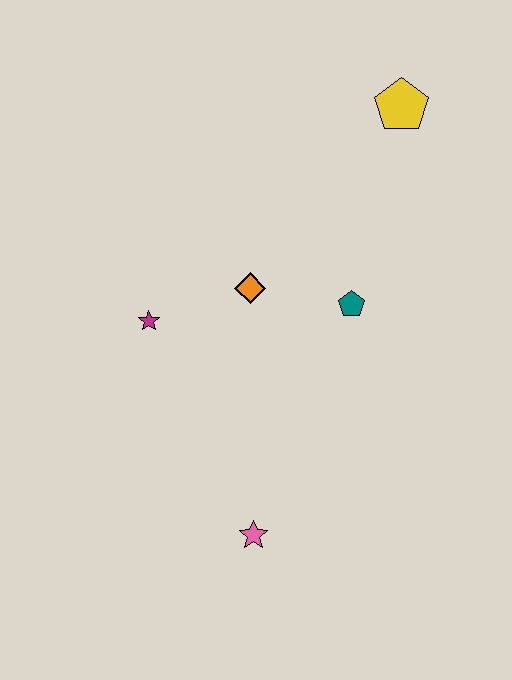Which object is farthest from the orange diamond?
The pink star is farthest from the orange diamond.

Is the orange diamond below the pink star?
No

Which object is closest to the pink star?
The magenta star is closest to the pink star.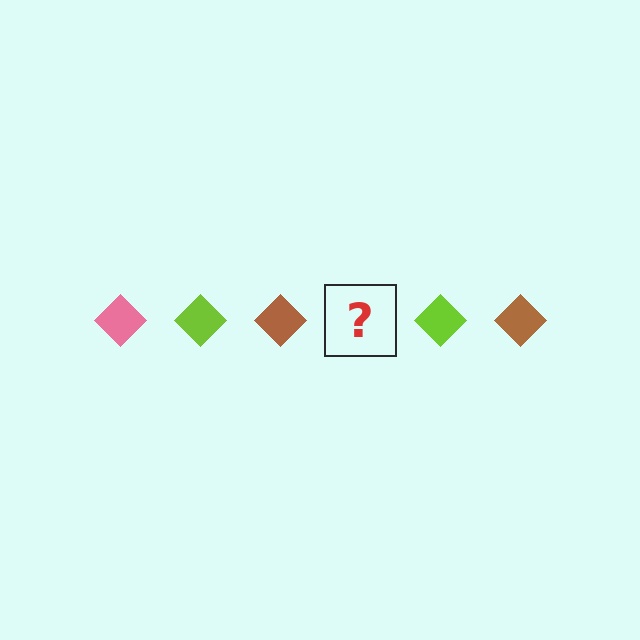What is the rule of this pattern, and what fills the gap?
The rule is that the pattern cycles through pink, lime, brown diamonds. The gap should be filled with a pink diamond.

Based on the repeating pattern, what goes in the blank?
The blank should be a pink diamond.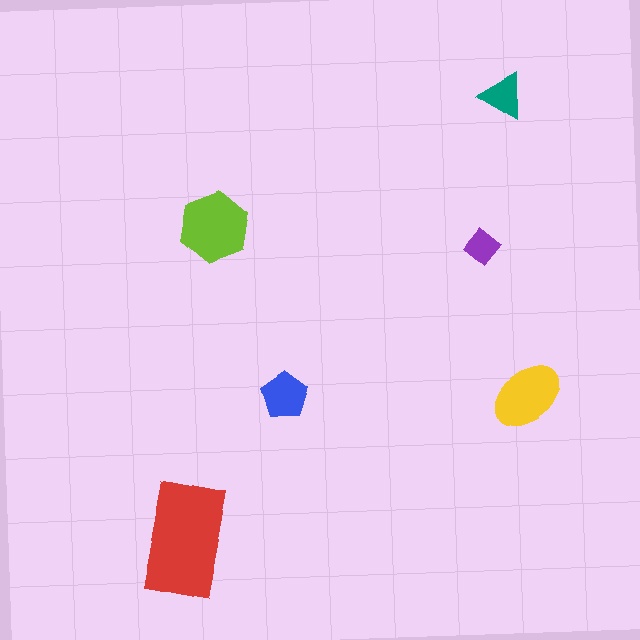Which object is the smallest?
The purple diamond.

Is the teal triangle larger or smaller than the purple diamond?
Larger.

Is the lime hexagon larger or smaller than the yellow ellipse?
Larger.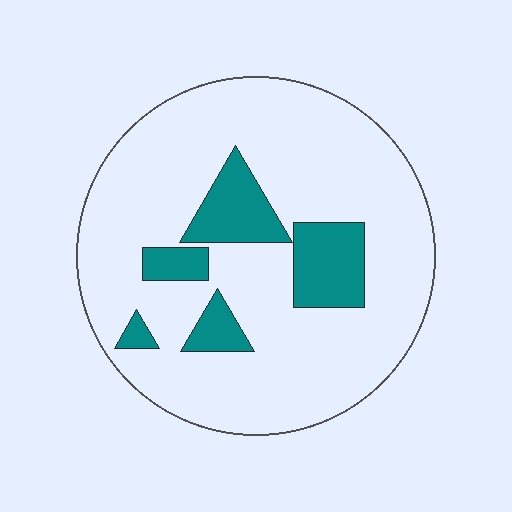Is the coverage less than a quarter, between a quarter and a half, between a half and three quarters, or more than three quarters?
Less than a quarter.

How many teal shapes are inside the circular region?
5.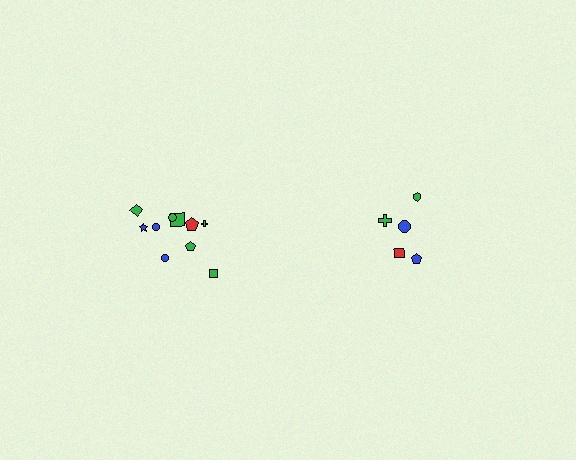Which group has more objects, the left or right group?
The left group.